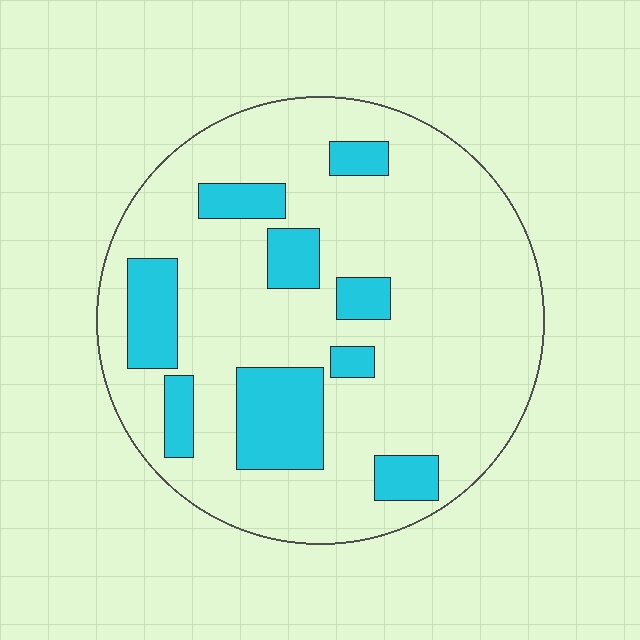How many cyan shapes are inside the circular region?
9.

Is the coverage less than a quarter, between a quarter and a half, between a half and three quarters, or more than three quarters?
Less than a quarter.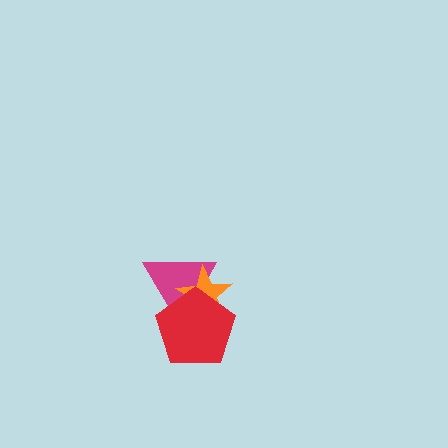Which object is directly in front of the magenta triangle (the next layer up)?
The orange star is directly in front of the magenta triangle.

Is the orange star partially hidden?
Yes, it is partially covered by another shape.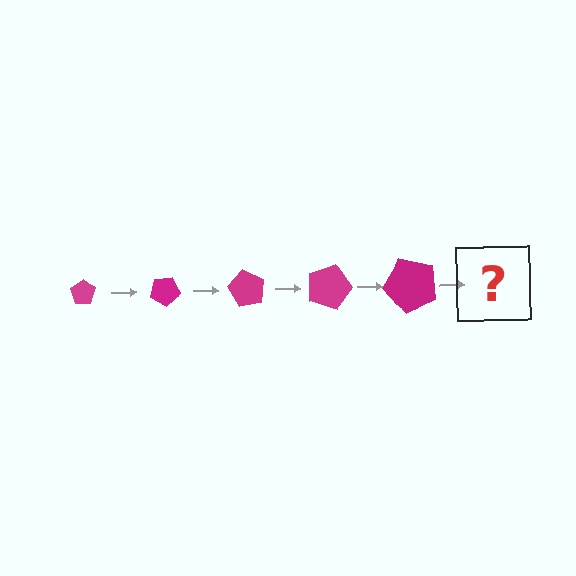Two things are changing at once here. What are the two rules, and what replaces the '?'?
The two rules are that the pentagon grows larger each step and it rotates 30 degrees each step. The '?' should be a pentagon, larger than the previous one and rotated 150 degrees from the start.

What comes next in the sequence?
The next element should be a pentagon, larger than the previous one and rotated 150 degrees from the start.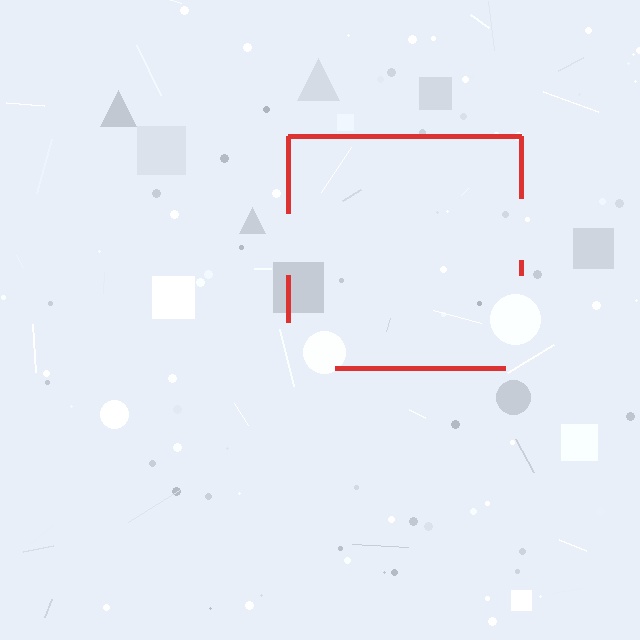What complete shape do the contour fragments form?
The contour fragments form a square.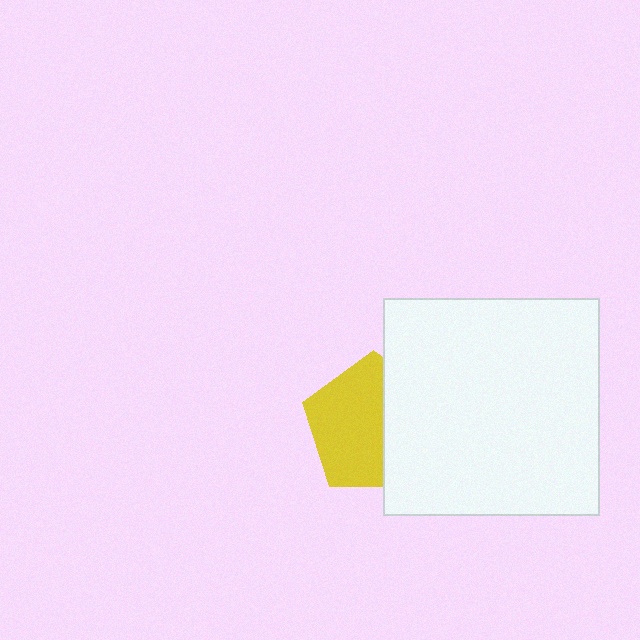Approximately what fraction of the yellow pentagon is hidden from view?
Roughly 41% of the yellow pentagon is hidden behind the white square.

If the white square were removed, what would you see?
You would see the complete yellow pentagon.